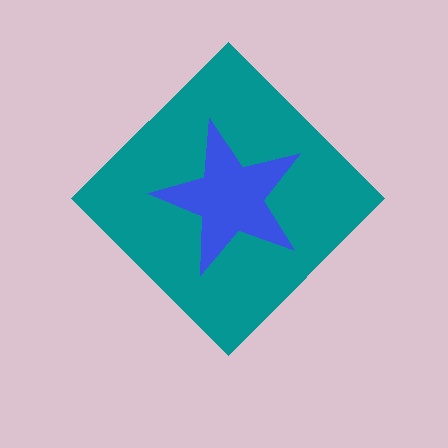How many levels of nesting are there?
2.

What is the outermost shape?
The teal diamond.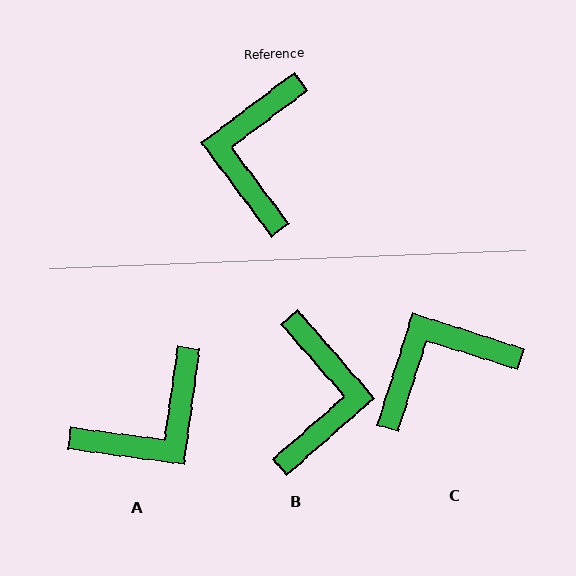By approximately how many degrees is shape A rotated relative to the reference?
Approximately 135 degrees counter-clockwise.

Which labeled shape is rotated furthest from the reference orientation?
B, about 176 degrees away.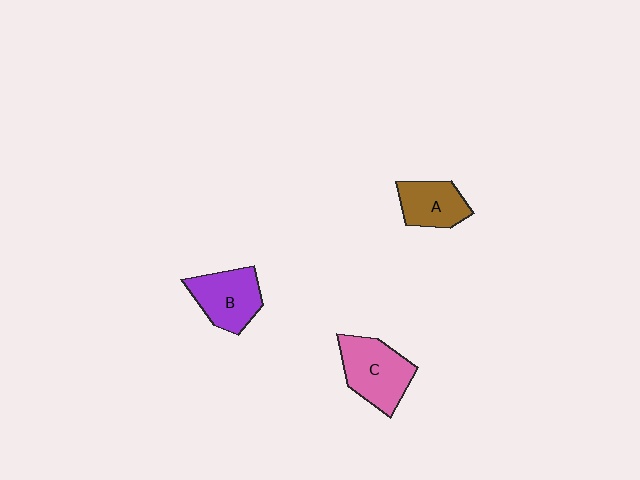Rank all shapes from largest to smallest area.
From largest to smallest: C (pink), B (purple), A (brown).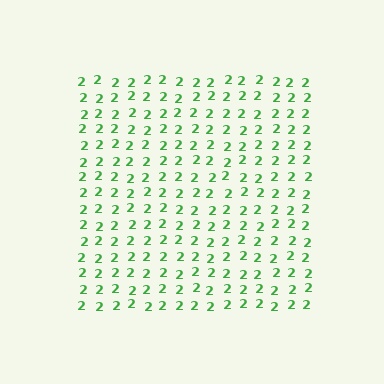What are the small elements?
The small elements are digit 2's.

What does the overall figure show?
The overall figure shows a square.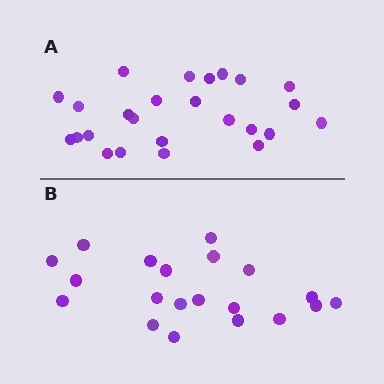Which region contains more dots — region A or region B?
Region A (the top region) has more dots.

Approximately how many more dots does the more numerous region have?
Region A has about 5 more dots than region B.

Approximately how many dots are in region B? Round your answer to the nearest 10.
About 20 dots.